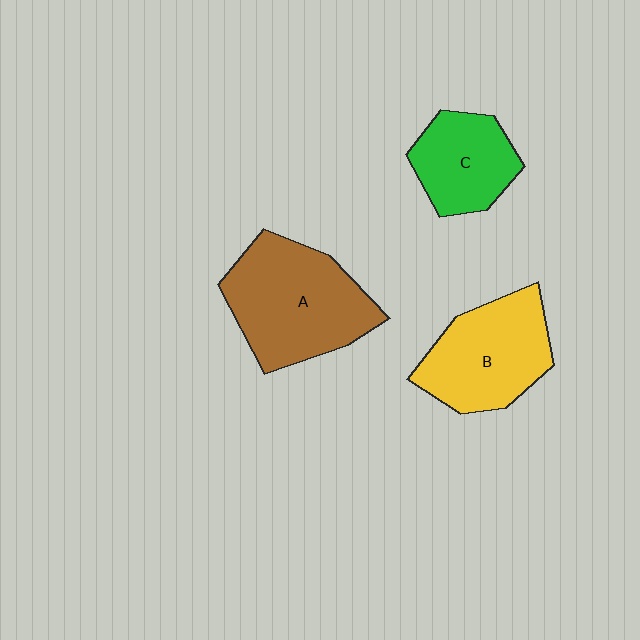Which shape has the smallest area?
Shape C (green).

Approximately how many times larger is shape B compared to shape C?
Approximately 1.4 times.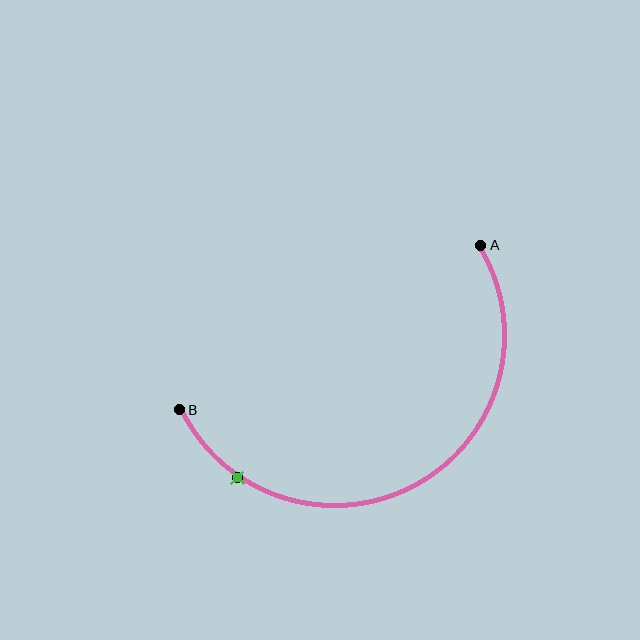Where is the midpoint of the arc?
The arc midpoint is the point on the curve farthest from the straight line joining A and B. It sits below that line.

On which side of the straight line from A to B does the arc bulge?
The arc bulges below the straight line connecting A and B.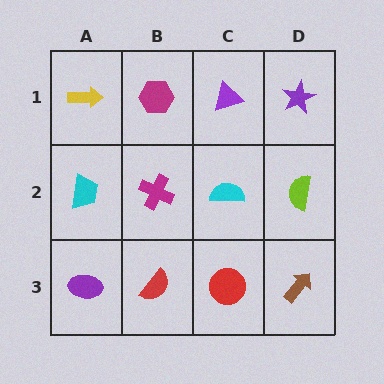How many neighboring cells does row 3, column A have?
2.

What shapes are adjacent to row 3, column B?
A magenta cross (row 2, column B), a purple ellipse (row 3, column A), a red circle (row 3, column C).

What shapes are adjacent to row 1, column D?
A lime semicircle (row 2, column D), a purple triangle (row 1, column C).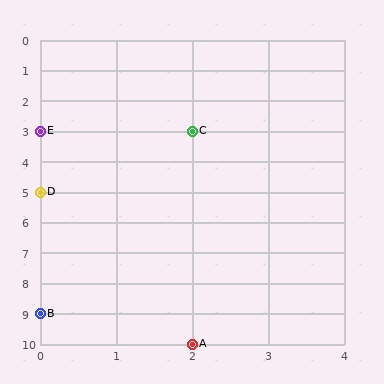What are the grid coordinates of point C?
Point C is at grid coordinates (2, 3).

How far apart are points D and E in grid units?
Points D and E are 2 rows apart.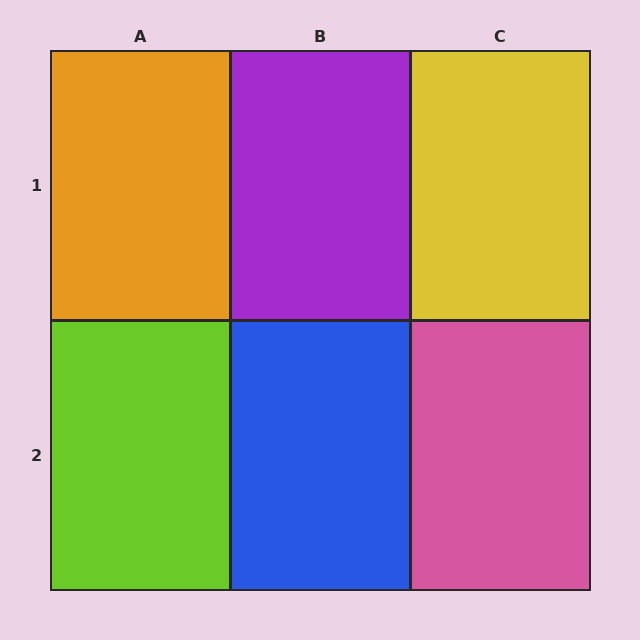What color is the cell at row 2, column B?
Blue.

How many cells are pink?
1 cell is pink.